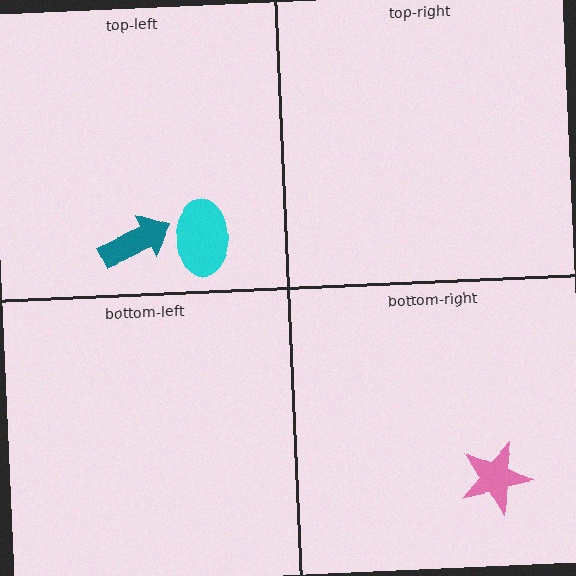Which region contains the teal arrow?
The top-left region.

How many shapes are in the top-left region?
2.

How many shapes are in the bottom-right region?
1.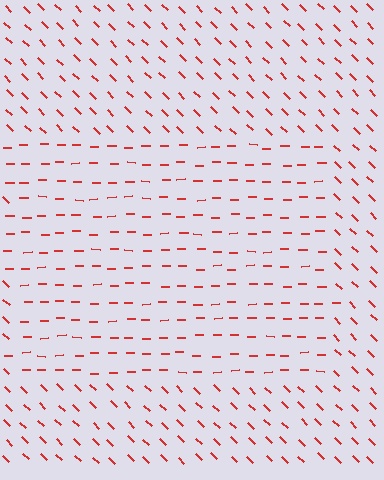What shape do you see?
I see a rectangle.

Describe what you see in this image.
The image is filled with small red line segments. A rectangle region in the image has lines oriented differently from the surrounding lines, creating a visible texture boundary.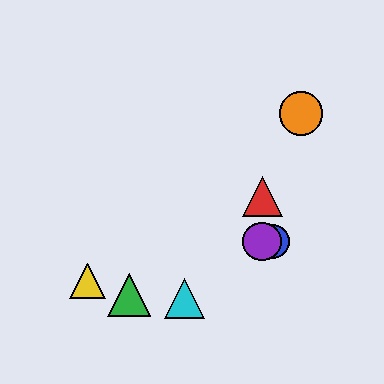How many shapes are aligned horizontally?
2 shapes (the blue circle, the purple circle) are aligned horizontally.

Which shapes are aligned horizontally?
The blue circle, the purple circle are aligned horizontally.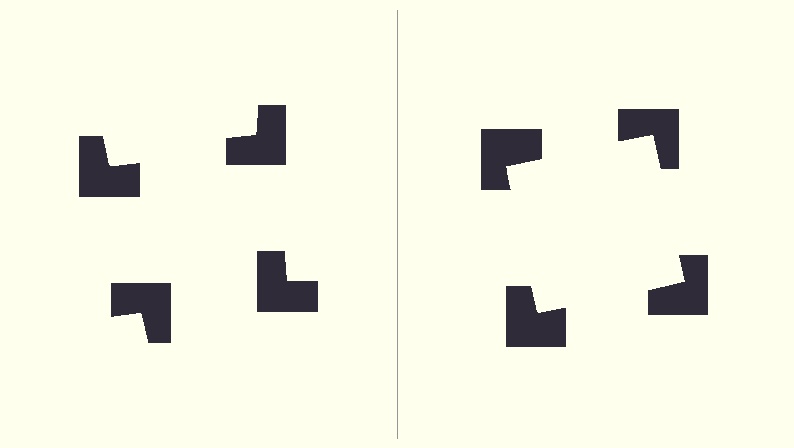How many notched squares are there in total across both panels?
8 — 4 on each side.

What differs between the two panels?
The notched squares are positioned identically on both sides; only the wedge orientations differ. On the right they align to a square; on the left they are misaligned.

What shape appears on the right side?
An illusory square.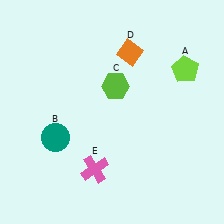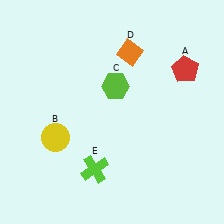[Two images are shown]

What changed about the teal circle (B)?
In Image 1, B is teal. In Image 2, it changed to yellow.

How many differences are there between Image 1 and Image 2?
There are 3 differences between the two images.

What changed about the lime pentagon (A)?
In Image 1, A is lime. In Image 2, it changed to red.